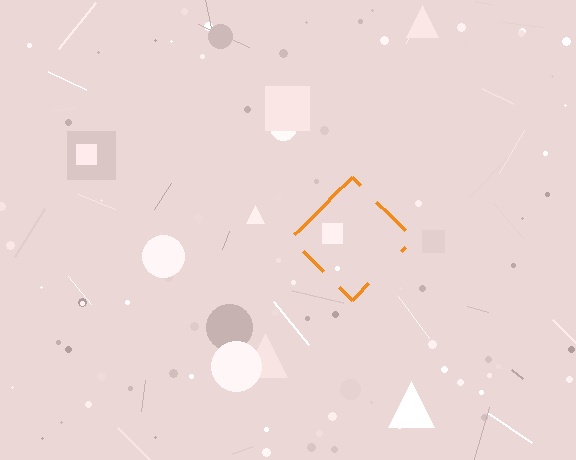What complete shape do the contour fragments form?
The contour fragments form a diamond.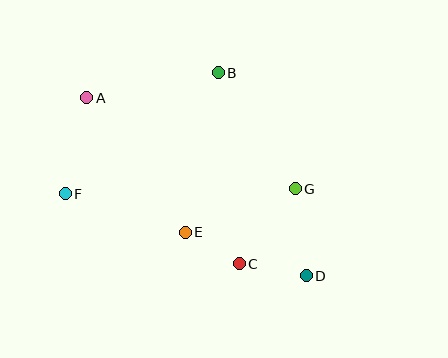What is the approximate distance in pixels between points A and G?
The distance between A and G is approximately 227 pixels.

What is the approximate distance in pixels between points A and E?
The distance between A and E is approximately 167 pixels.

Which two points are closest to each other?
Points C and E are closest to each other.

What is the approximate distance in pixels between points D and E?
The distance between D and E is approximately 129 pixels.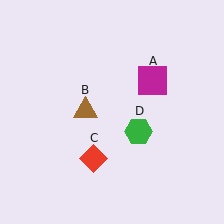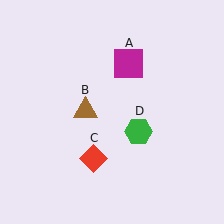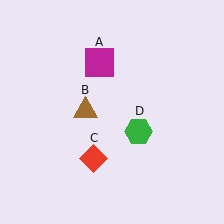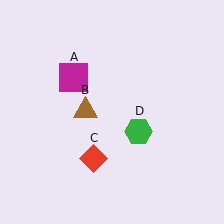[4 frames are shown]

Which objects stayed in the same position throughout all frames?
Brown triangle (object B) and red diamond (object C) and green hexagon (object D) remained stationary.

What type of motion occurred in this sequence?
The magenta square (object A) rotated counterclockwise around the center of the scene.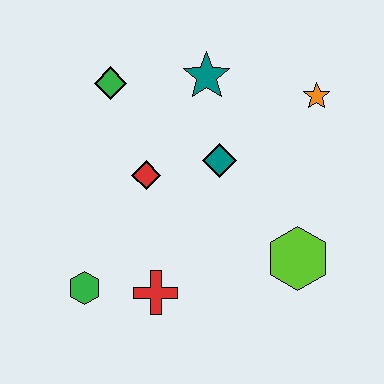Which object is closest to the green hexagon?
The red cross is closest to the green hexagon.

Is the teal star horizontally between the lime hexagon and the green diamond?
Yes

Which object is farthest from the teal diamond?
The green hexagon is farthest from the teal diamond.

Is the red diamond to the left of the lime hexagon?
Yes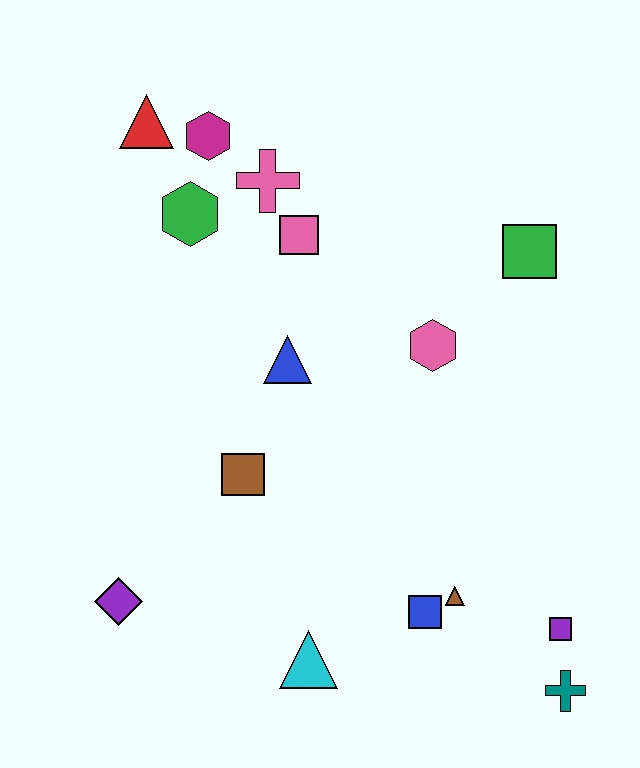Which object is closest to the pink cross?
The pink square is closest to the pink cross.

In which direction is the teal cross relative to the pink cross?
The teal cross is below the pink cross.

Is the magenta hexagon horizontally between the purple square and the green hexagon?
Yes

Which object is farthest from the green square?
The purple diamond is farthest from the green square.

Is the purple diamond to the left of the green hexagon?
Yes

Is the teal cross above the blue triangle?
No